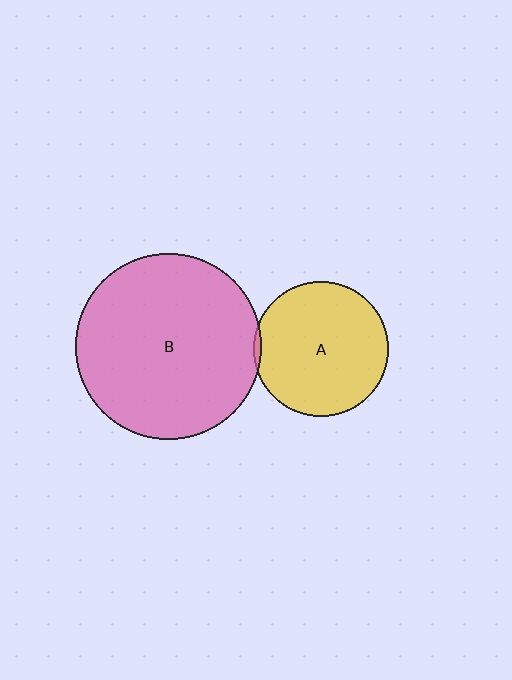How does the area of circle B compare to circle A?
Approximately 1.9 times.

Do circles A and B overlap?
Yes.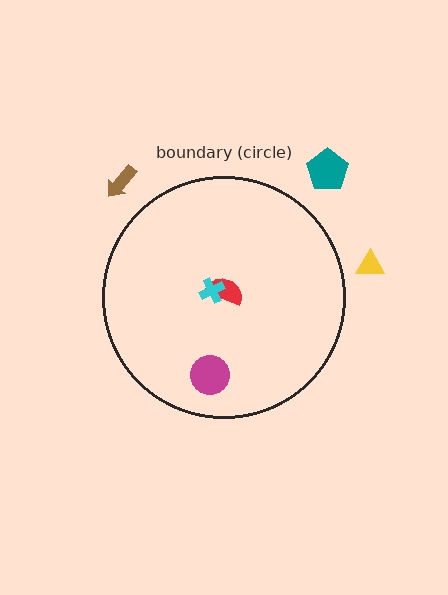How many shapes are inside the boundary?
3 inside, 3 outside.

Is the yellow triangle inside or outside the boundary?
Outside.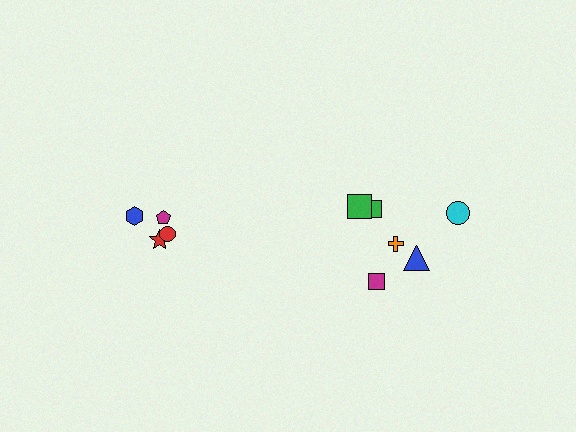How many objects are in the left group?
There are 4 objects.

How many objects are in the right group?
There are 6 objects.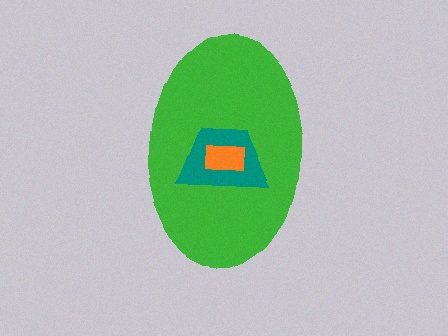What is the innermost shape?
The orange rectangle.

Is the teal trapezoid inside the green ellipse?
Yes.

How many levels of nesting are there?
3.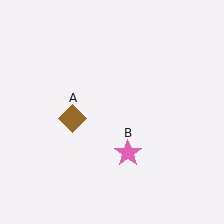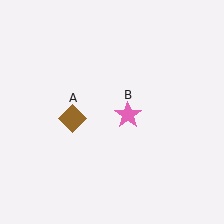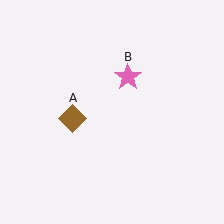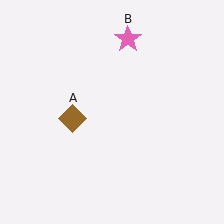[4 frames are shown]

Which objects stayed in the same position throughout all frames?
Brown diamond (object A) remained stationary.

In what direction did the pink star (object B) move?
The pink star (object B) moved up.